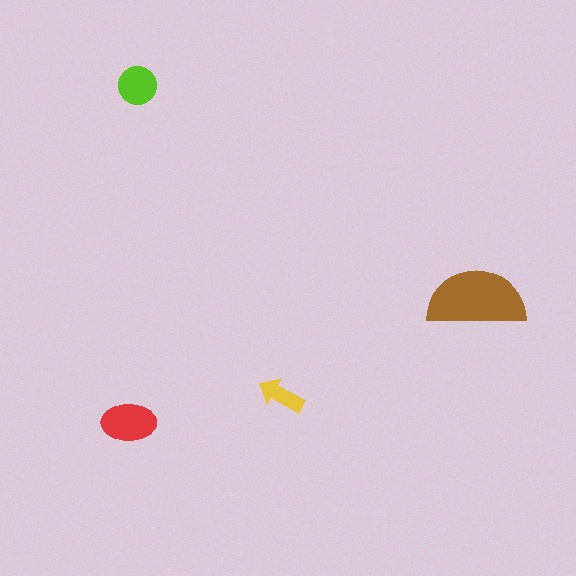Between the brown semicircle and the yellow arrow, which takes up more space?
The brown semicircle.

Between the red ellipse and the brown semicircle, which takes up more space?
The brown semicircle.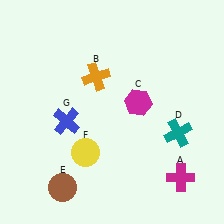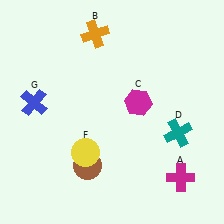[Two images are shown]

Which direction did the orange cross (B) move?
The orange cross (B) moved up.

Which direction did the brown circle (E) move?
The brown circle (E) moved right.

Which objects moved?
The objects that moved are: the orange cross (B), the brown circle (E), the blue cross (G).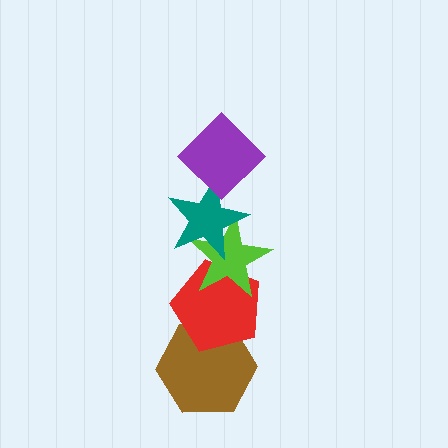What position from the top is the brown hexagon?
The brown hexagon is 5th from the top.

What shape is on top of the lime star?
The teal star is on top of the lime star.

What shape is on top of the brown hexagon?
The red pentagon is on top of the brown hexagon.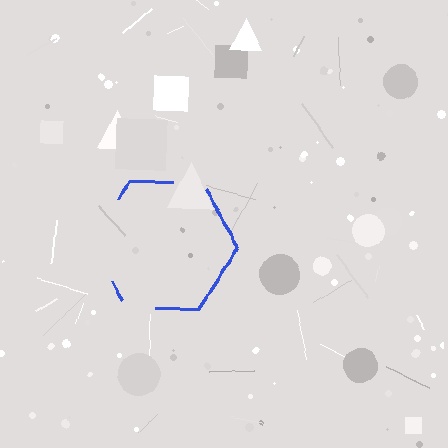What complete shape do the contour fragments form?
The contour fragments form a hexagon.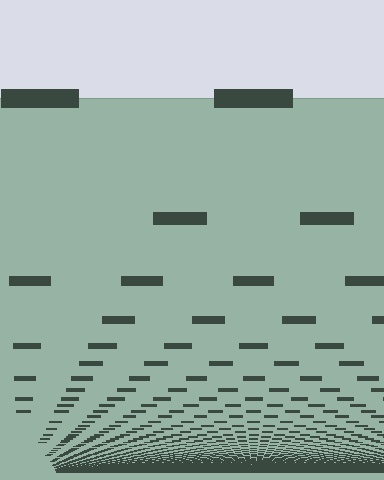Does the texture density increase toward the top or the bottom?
Density increases toward the bottom.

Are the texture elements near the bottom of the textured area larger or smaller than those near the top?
Smaller. The gradient is inverted — elements near the bottom are smaller and denser.